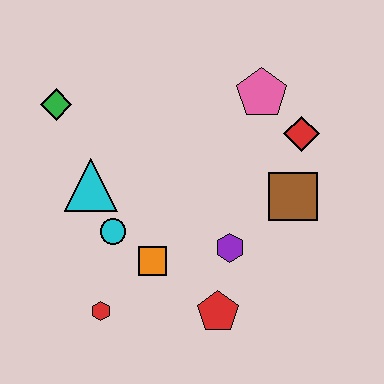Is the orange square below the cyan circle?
Yes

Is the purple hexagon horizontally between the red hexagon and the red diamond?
Yes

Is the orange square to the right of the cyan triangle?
Yes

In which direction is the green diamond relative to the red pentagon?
The green diamond is above the red pentagon.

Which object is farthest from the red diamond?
The red hexagon is farthest from the red diamond.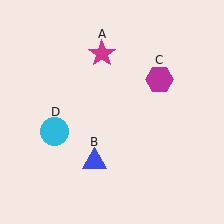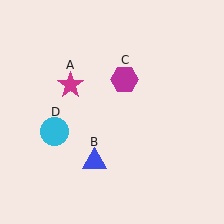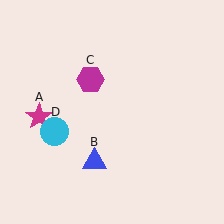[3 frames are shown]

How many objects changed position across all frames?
2 objects changed position: magenta star (object A), magenta hexagon (object C).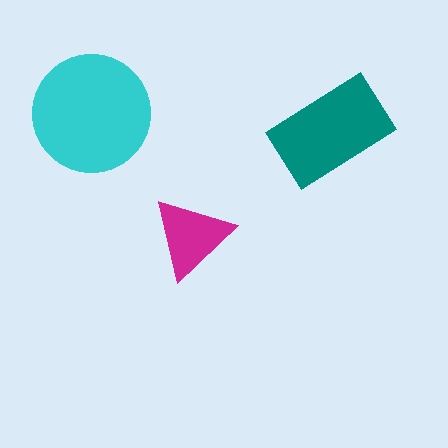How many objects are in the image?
There are 3 objects in the image.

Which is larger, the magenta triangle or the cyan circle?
The cyan circle.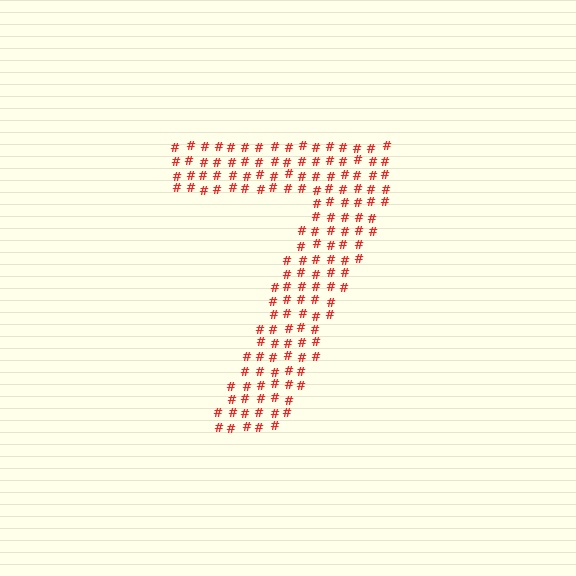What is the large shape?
The large shape is the digit 7.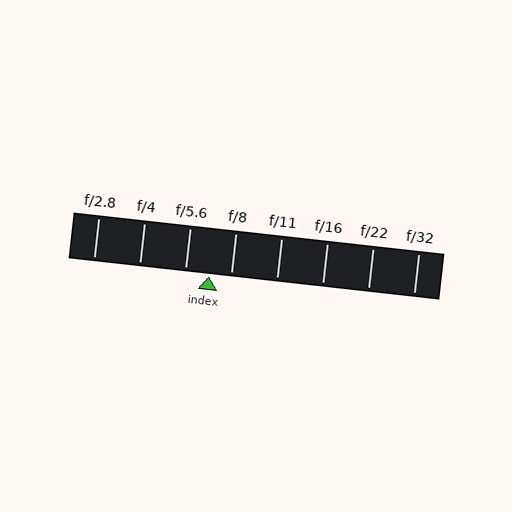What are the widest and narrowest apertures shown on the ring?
The widest aperture shown is f/2.8 and the narrowest is f/32.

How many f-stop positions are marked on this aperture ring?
There are 8 f-stop positions marked.